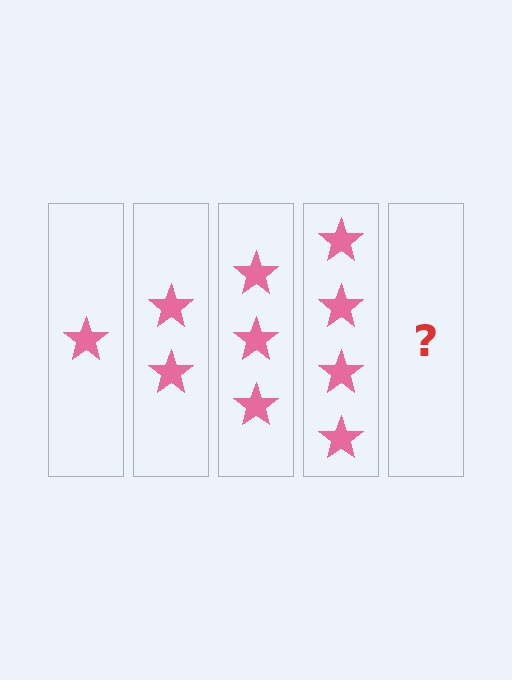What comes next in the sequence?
The next element should be 5 stars.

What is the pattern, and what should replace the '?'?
The pattern is that each step adds one more star. The '?' should be 5 stars.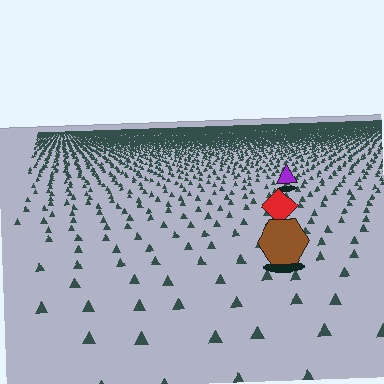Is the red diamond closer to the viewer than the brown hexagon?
No. The brown hexagon is closer — you can tell from the texture gradient: the ground texture is coarser near it.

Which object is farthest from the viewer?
The purple triangle is farthest from the viewer. It appears smaller and the ground texture around it is denser.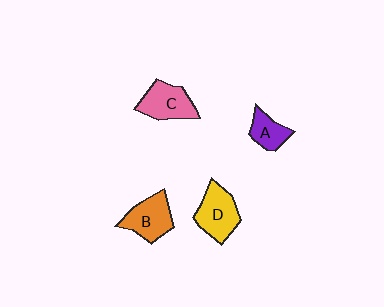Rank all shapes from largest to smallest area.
From largest to smallest: D (yellow), B (orange), C (pink), A (purple).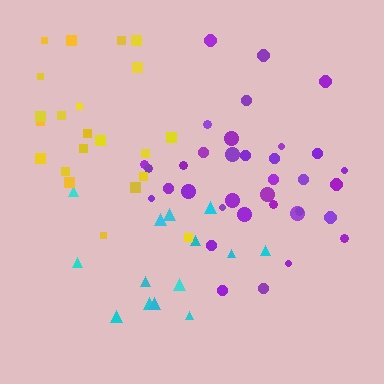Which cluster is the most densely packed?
Purple.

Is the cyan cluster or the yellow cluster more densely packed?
Cyan.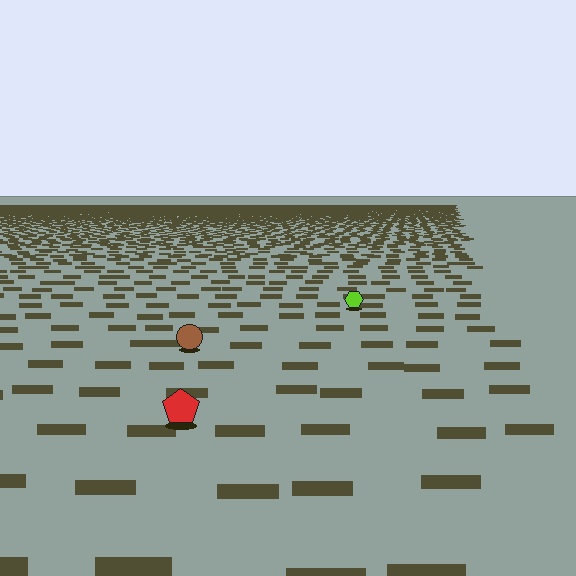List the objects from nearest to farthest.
From nearest to farthest: the red pentagon, the brown circle, the lime hexagon.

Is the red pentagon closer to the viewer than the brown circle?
Yes. The red pentagon is closer — you can tell from the texture gradient: the ground texture is coarser near it.